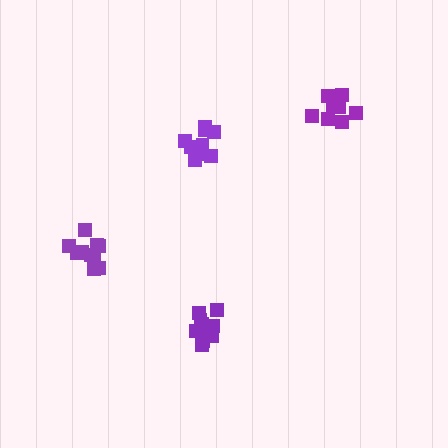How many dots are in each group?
Group 1: 10 dots, Group 2: 11 dots, Group 3: 11 dots, Group 4: 12 dots (44 total).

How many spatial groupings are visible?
There are 4 spatial groupings.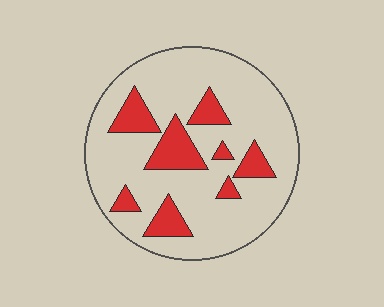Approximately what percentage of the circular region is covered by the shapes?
Approximately 20%.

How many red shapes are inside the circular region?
8.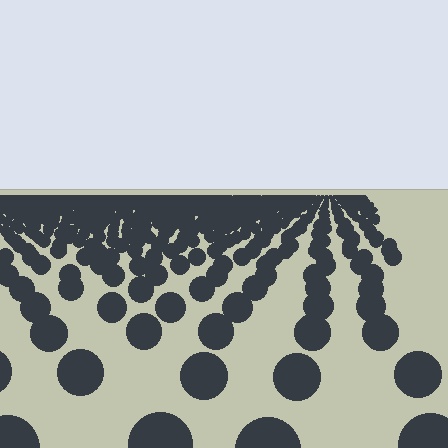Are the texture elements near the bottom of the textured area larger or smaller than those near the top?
Larger. Near the bottom, elements are closer to the viewer and appear at a bigger on-screen size.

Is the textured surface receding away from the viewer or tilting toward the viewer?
The surface is receding away from the viewer. Texture elements get smaller and denser toward the top.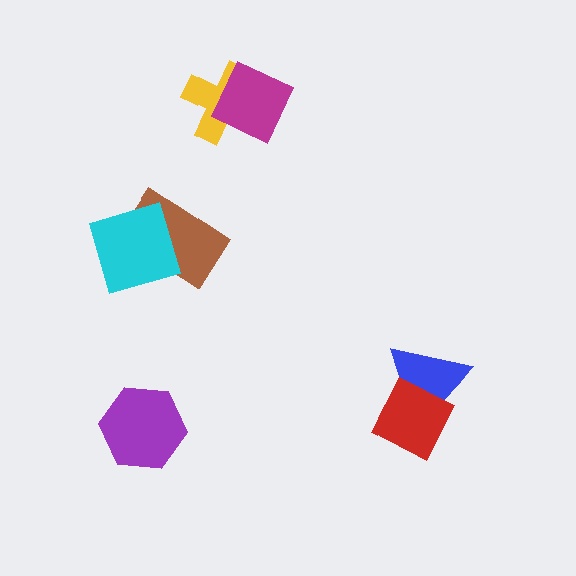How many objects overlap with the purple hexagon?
0 objects overlap with the purple hexagon.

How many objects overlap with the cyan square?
1 object overlaps with the cyan square.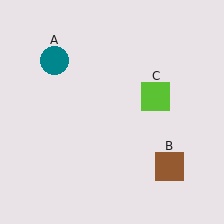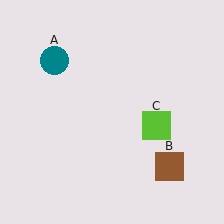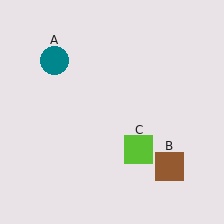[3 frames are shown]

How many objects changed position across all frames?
1 object changed position: lime square (object C).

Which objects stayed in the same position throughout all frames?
Teal circle (object A) and brown square (object B) remained stationary.